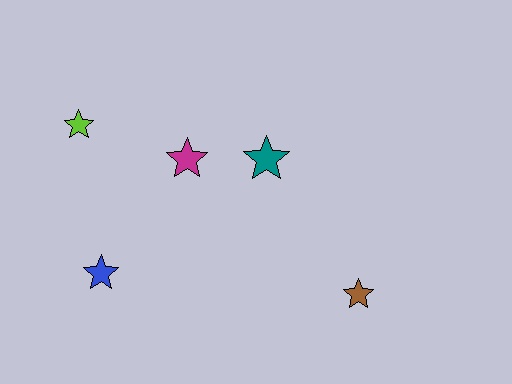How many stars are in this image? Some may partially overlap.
There are 5 stars.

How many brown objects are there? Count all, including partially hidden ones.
There is 1 brown object.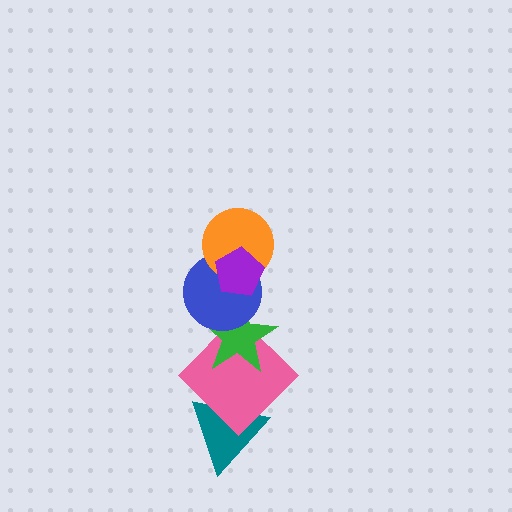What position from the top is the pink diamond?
The pink diamond is 5th from the top.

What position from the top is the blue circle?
The blue circle is 3rd from the top.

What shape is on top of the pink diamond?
The green star is on top of the pink diamond.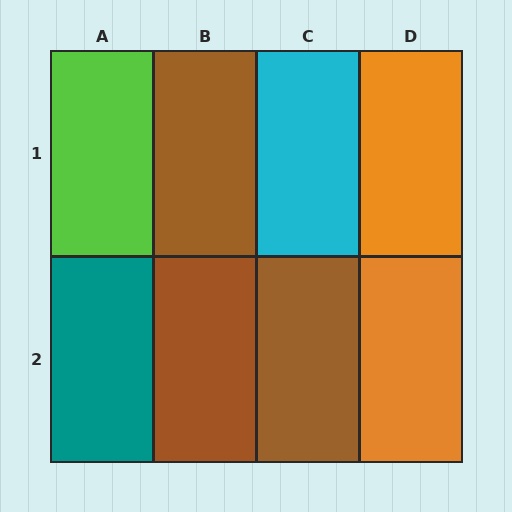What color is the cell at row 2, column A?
Teal.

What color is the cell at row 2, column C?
Brown.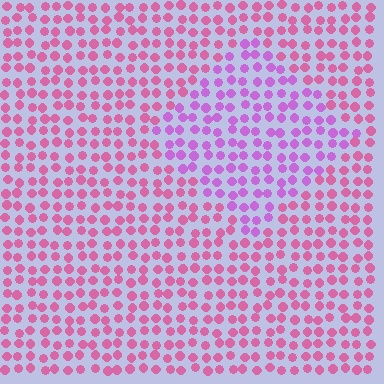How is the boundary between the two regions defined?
The boundary is defined purely by a slight shift in hue (about 36 degrees). Spacing, size, and orientation are identical on both sides.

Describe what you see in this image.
The image is filled with small pink elements in a uniform arrangement. A diamond-shaped region is visible where the elements are tinted to a slightly different hue, forming a subtle color boundary.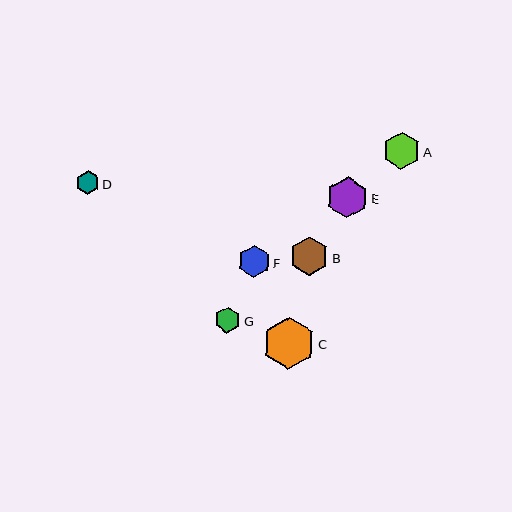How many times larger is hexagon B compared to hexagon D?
Hexagon B is approximately 1.7 times the size of hexagon D.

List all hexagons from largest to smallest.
From largest to smallest: C, E, B, A, F, G, D.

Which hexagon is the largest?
Hexagon C is the largest with a size of approximately 52 pixels.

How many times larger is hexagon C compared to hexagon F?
Hexagon C is approximately 1.6 times the size of hexagon F.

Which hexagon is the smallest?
Hexagon D is the smallest with a size of approximately 24 pixels.